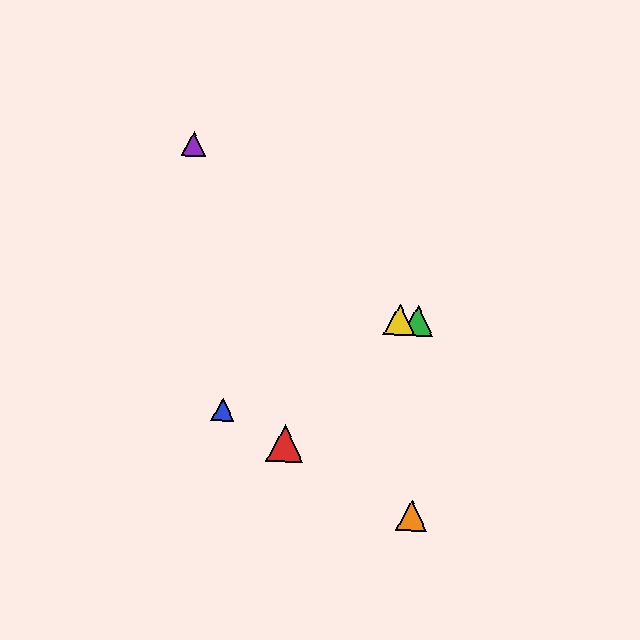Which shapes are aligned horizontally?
The green triangle, the yellow triangle are aligned horizontally.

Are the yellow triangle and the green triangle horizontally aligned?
Yes, both are at y≈320.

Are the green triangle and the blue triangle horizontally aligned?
No, the green triangle is at y≈321 and the blue triangle is at y≈409.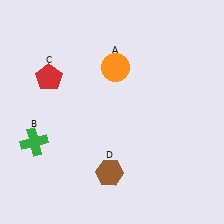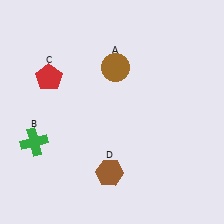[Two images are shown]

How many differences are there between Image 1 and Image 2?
There is 1 difference between the two images.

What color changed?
The circle (A) changed from orange in Image 1 to brown in Image 2.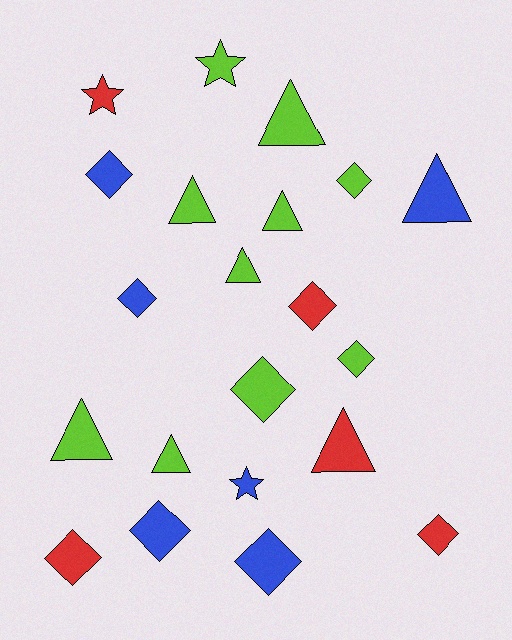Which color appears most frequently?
Lime, with 10 objects.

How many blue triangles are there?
There is 1 blue triangle.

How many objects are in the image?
There are 21 objects.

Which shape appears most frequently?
Diamond, with 10 objects.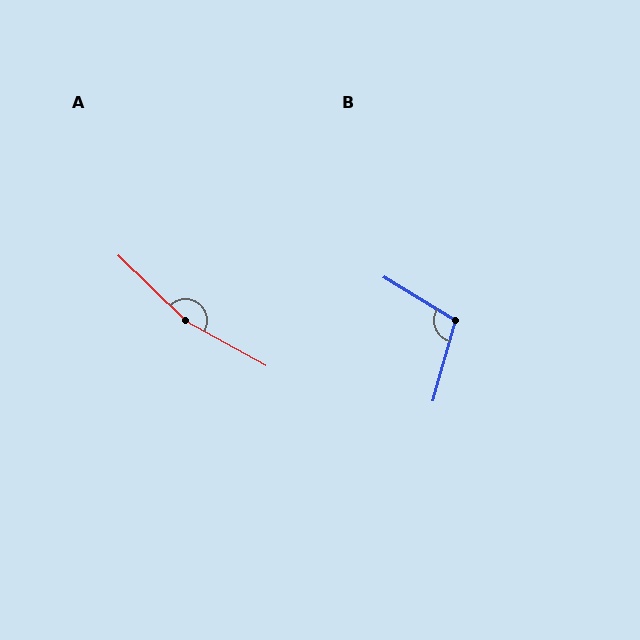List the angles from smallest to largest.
B (106°), A (165°).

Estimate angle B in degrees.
Approximately 106 degrees.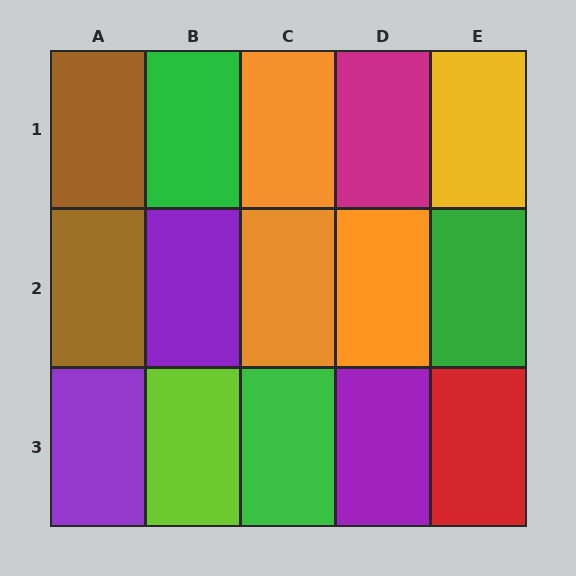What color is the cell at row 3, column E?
Red.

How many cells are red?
1 cell is red.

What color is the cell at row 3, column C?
Green.